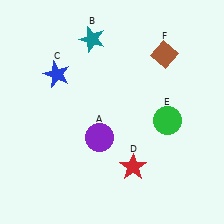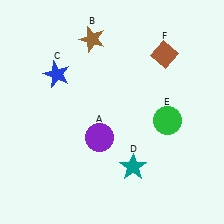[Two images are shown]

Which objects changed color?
B changed from teal to brown. D changed from red to teal.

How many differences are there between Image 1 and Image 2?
There are 2 differences between the two images.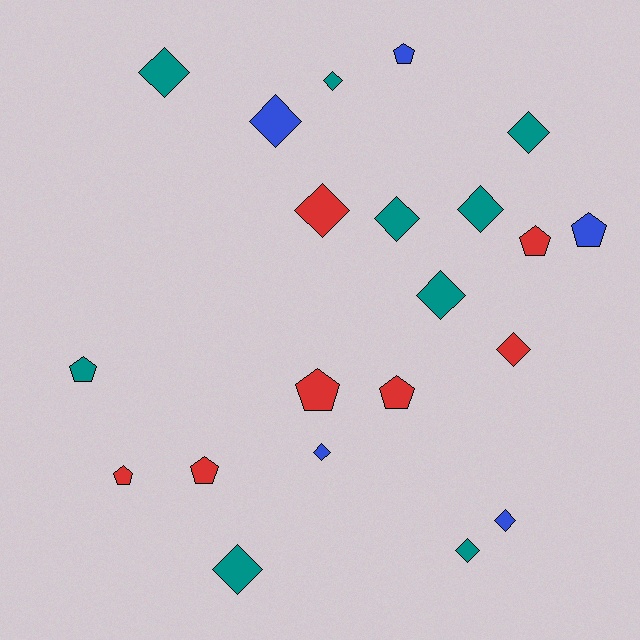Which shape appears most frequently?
Diamond, with 13 objects.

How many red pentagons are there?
There are 5 red pentagons.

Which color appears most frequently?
Teal, with 9 objects.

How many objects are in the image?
There are 21 objects.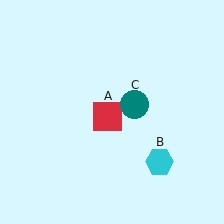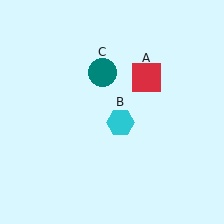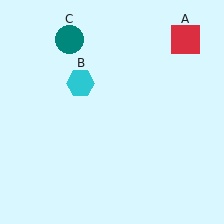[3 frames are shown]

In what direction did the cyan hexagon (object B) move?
The cyan hexagon (object B) moved up and to the left.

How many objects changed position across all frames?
3 objects changed position: red square (object A), cyan hexagon (object B), teal circle (object C).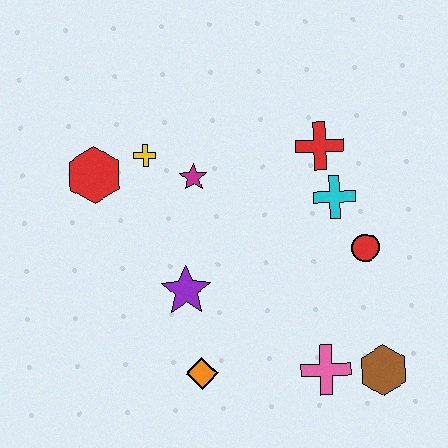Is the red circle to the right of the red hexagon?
Yes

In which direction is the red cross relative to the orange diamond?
The red cross is above the orange diamond.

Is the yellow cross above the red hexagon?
Yes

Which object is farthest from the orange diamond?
The red cross is farthest from the orange diamond.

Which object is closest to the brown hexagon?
The pink cross is closest to the brown hexagon.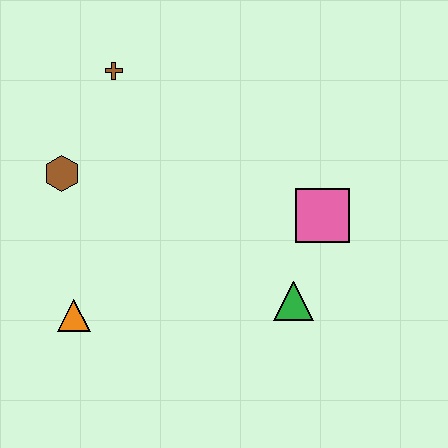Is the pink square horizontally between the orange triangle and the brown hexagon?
No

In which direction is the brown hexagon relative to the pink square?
The brown hexagon is to the left of the pink square.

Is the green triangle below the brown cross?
Yes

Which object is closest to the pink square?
The green triangle is closest to the pink square.